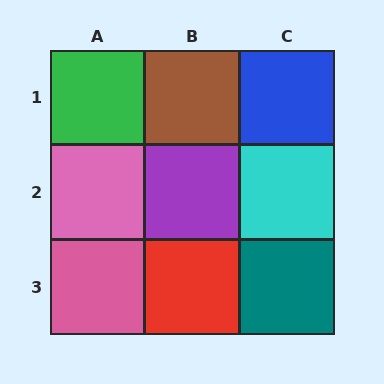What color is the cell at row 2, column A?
Pink.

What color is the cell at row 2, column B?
Purple.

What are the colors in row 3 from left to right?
Pink, red, teal.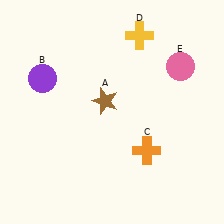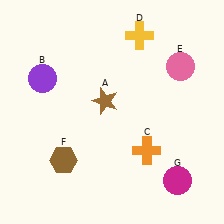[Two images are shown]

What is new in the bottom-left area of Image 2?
A brown hexagon (F) was added in the bottom-left area of Image 2.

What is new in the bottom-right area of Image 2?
A magenta circle (G) was added in the bottom-right area of Image 2.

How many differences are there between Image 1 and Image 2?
There are 2 differences between the two images.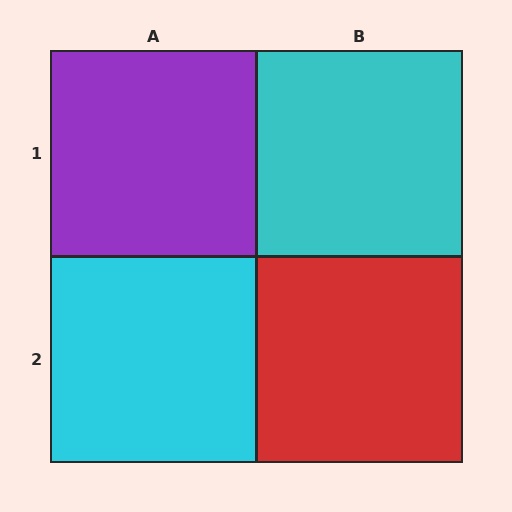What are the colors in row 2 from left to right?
Cyan, red.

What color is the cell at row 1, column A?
Purple.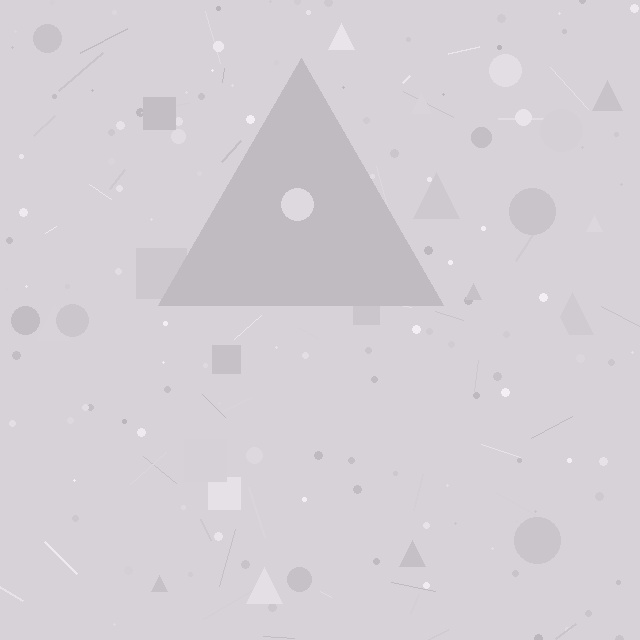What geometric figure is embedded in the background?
A triangle is embedded in the background.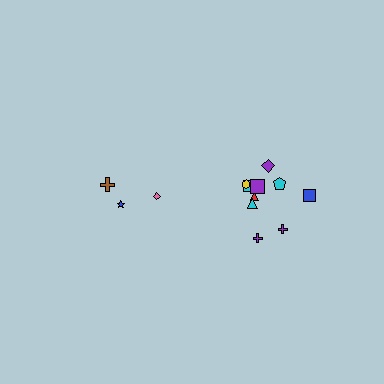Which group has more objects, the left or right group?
The right group.